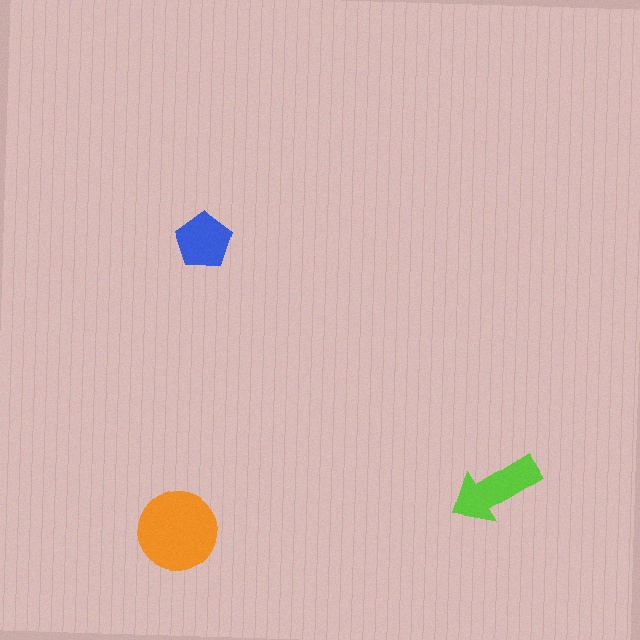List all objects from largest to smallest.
The orange circle, the lime arrow, the blue pentagon.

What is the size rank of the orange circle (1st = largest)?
1st.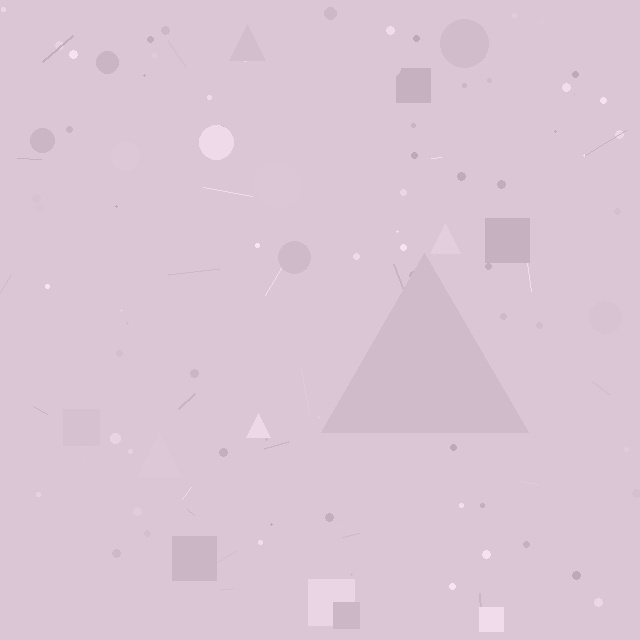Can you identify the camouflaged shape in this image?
The camouflaged shape is a triangle.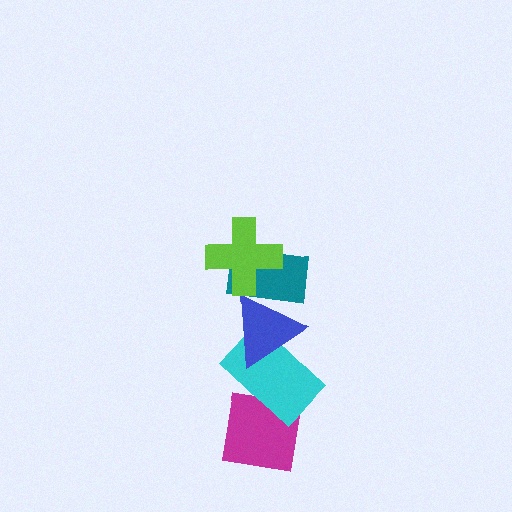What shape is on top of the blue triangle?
The teal rectangle is on top of the blue triangle.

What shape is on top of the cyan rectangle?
The blue triangle is on top of the cyan rectangle.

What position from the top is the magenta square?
The magenta square is 5th from the top.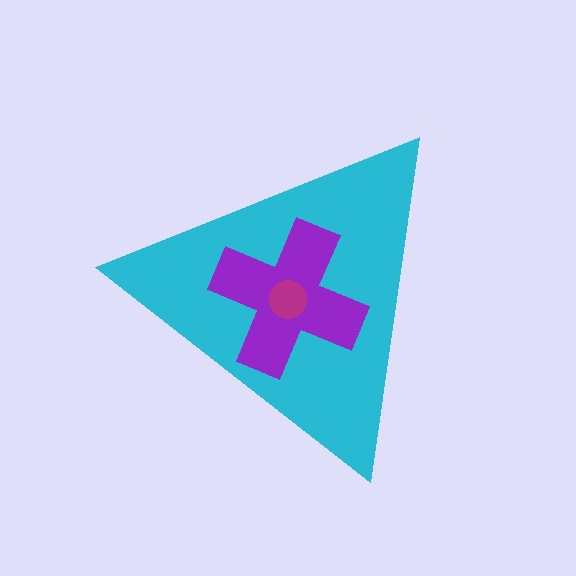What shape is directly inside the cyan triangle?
The purple cross.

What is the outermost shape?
The cyan triangle.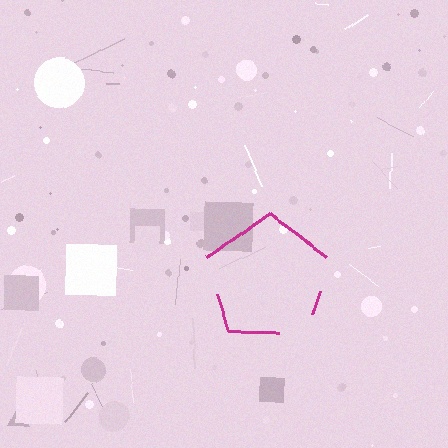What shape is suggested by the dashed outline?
The dashed outline suggests a pentagon.